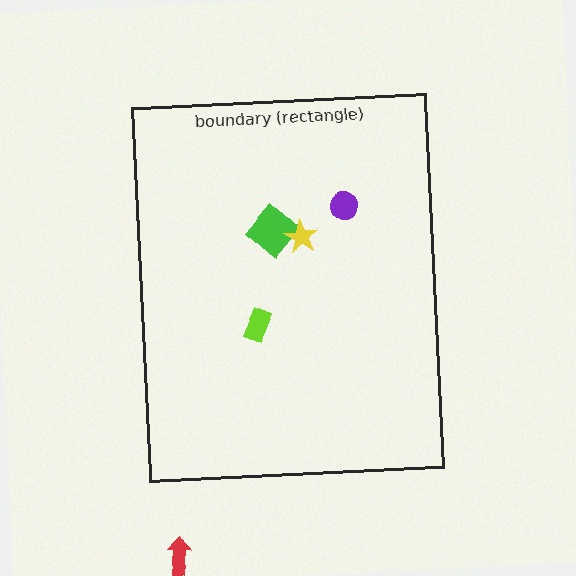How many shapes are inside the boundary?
4 inside, 1 outside.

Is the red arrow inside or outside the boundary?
Outside.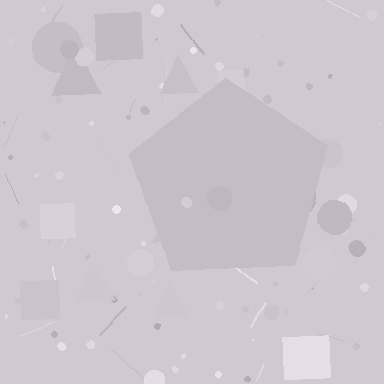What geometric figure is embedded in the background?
A pentagon is embedded in the background.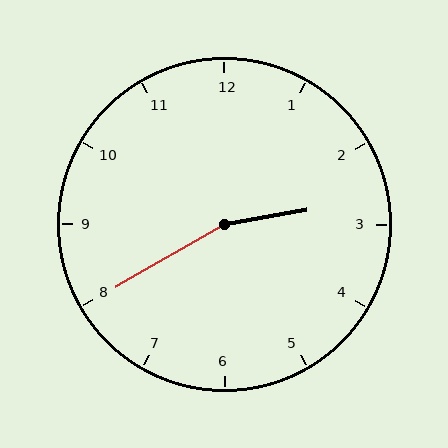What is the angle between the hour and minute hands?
Approximately 160 degrees.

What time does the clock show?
2:40.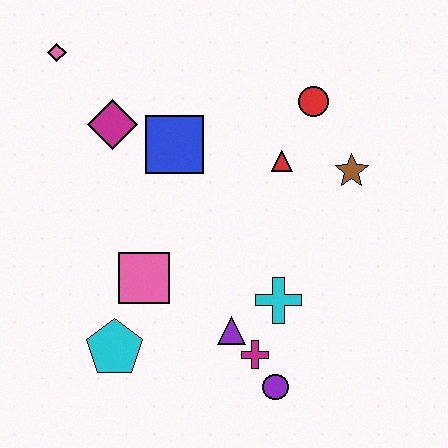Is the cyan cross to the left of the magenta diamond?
No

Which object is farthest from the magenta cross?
The pink diamond is farthest from the magenta cross.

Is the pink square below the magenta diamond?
Yes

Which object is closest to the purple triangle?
The magenta cross is closest to the purple triangle.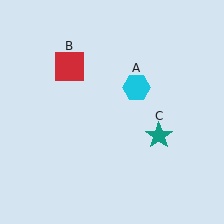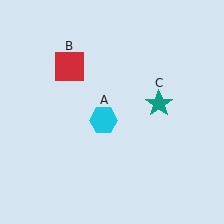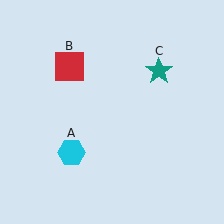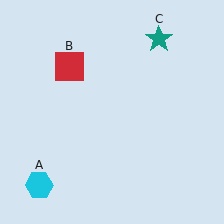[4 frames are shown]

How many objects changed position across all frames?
2 objects changed position: cyan hexagon (object A), teal star (object C).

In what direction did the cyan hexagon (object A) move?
The cyan hexagon (object A) moved down and to the left.